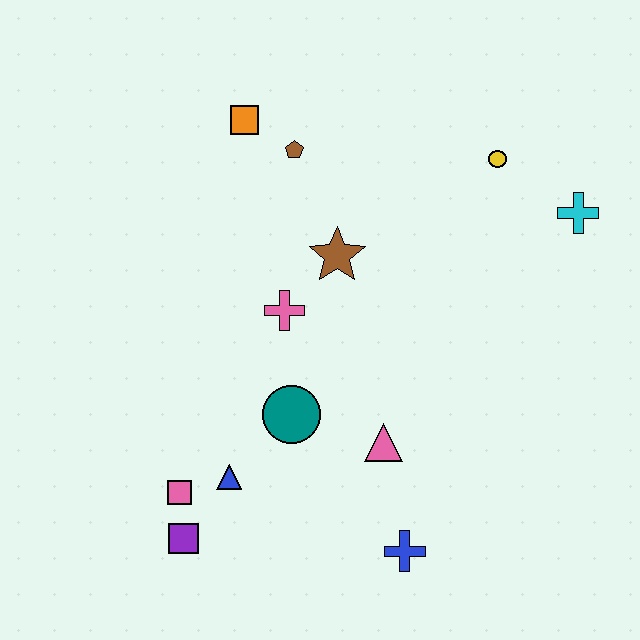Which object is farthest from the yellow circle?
The purple square is farthest from the yellow circle.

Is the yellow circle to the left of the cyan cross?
Yes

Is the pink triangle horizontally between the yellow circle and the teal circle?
Yes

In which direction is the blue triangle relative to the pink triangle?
The blue triangle is to the left of the pink triangle.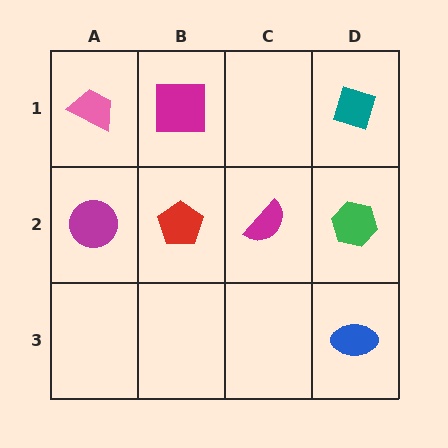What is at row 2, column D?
A green hexagon.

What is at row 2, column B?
A red pentagon.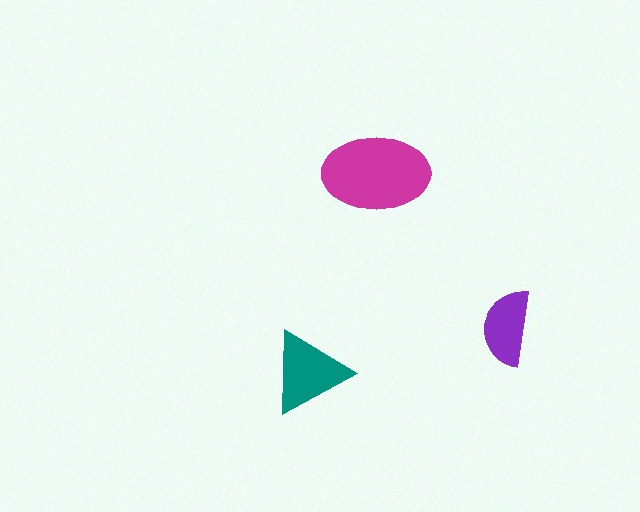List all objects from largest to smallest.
The magenta ellipse, the teal triangle, the purple semicircle.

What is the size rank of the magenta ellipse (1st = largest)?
1st.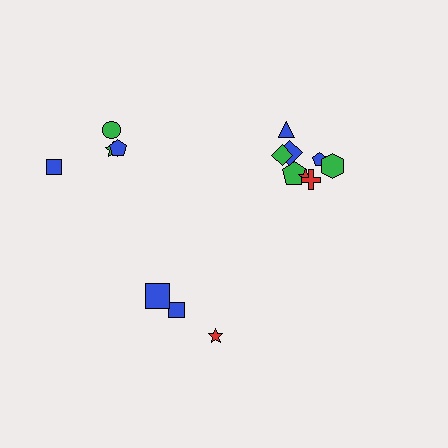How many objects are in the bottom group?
There are 3 objects.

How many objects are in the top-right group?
There are 8 objects.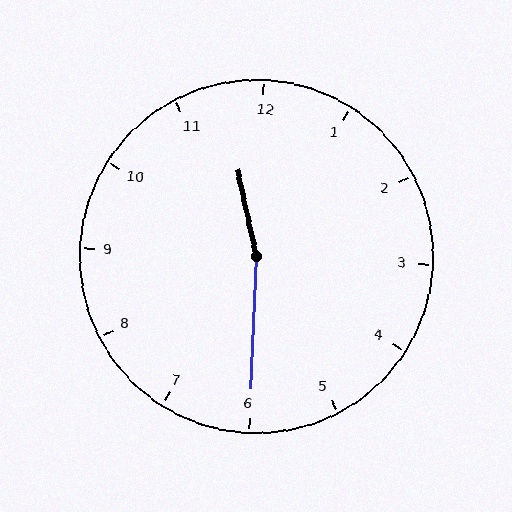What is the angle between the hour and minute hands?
Approximately 165 degrees.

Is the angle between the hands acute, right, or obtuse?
It is obtuse.